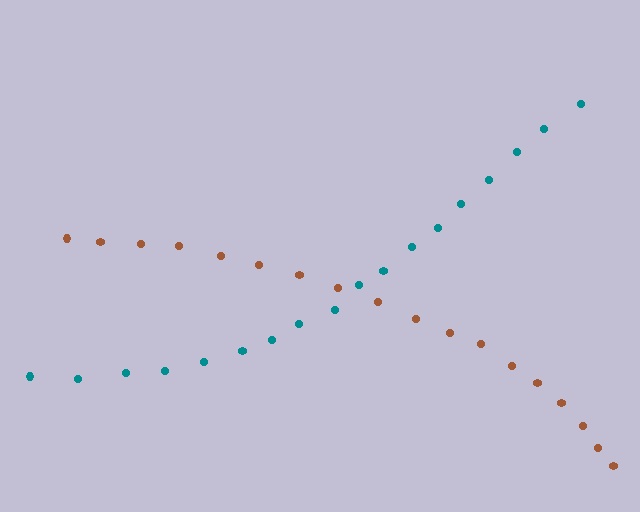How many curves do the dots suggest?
There are 2 distinct paths.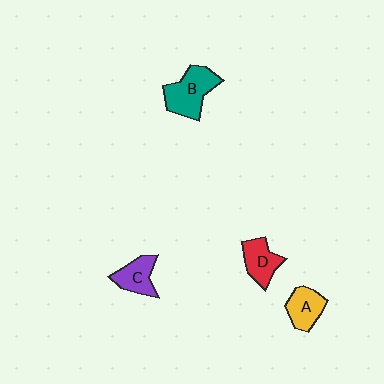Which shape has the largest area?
Shape B (teal).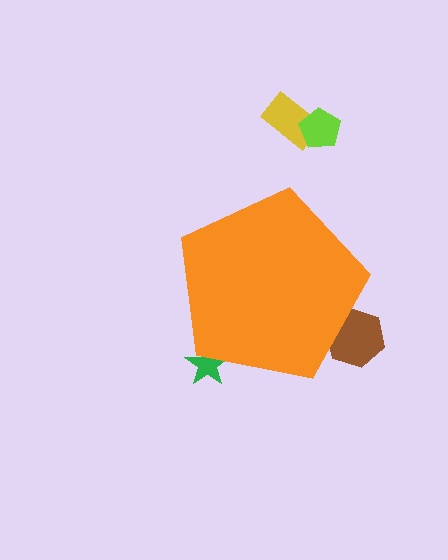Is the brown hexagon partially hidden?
Yes, the brown hexagon is partially hidden behind the orange pentagon.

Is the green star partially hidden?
Yes, the green star is partially hidden behind the orange pentagon.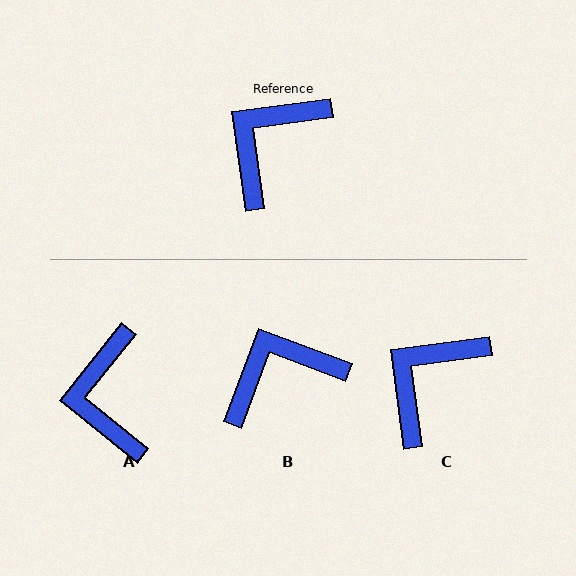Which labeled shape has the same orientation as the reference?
C.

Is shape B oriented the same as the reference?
No, it is off by about 29 degrees.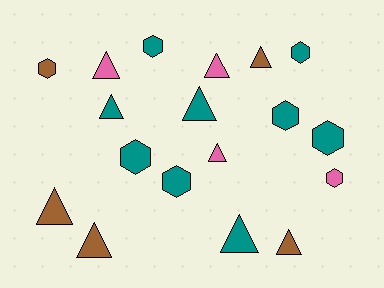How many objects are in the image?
There are 18 objects.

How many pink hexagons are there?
There is 1 pink hexagon.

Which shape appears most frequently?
Triangle, with 10 objects.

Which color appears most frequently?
Teal, with 9 objects.